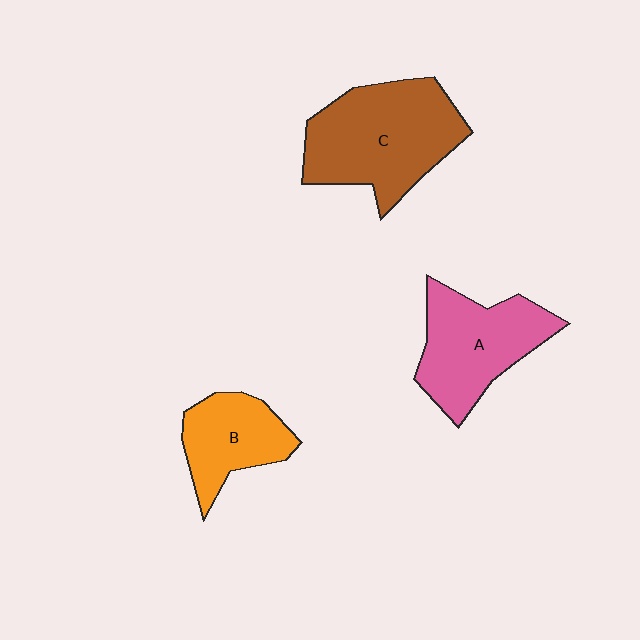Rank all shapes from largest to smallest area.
From largest to smallest: C (brown), A (pink), B (orange).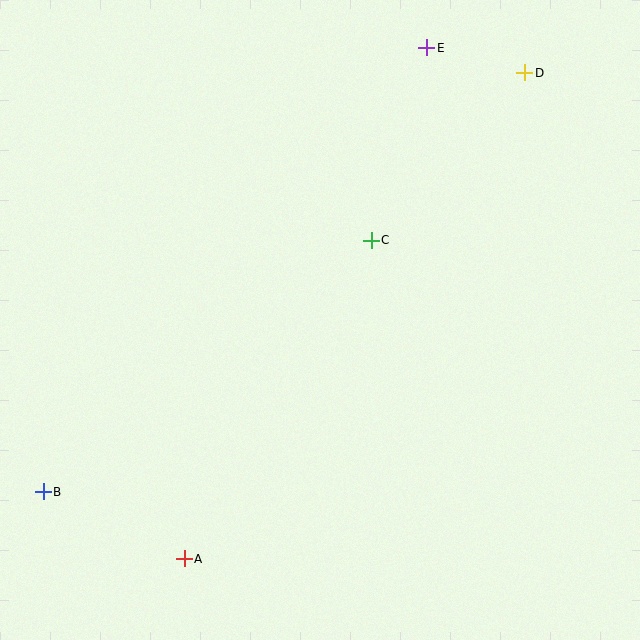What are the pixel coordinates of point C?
Point C is at (371, 240).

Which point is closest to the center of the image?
Point C at (371, 240) is closest to the center.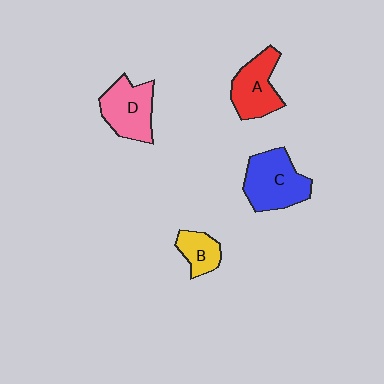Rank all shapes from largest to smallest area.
From largest to smallest: C (blue), D (pink), A (red), B (yellow).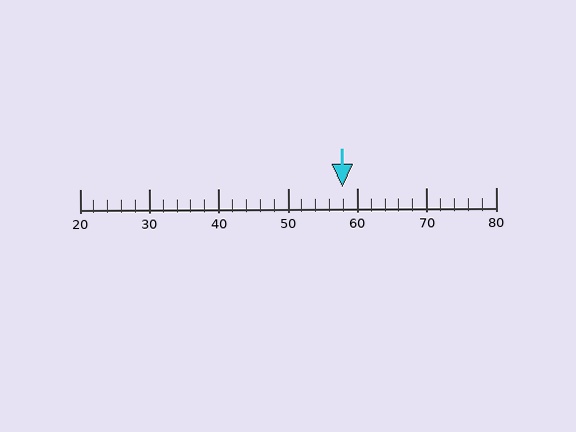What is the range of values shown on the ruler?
The ruler shows values from 20 to 80.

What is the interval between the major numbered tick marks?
The major tick marks are spaced 10 units apart.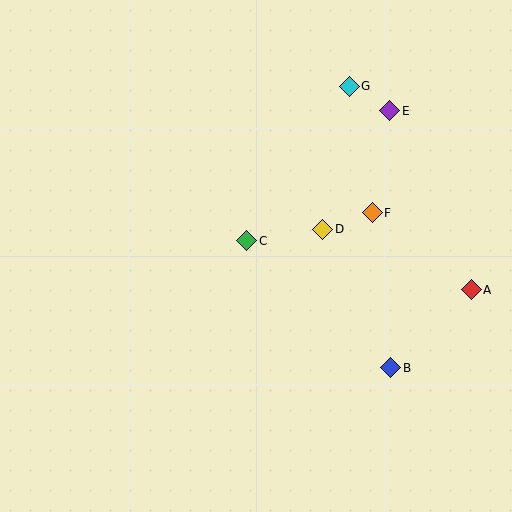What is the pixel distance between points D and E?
The distance between D and E is 136 pixels.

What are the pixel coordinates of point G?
Point G is at (349, 86).